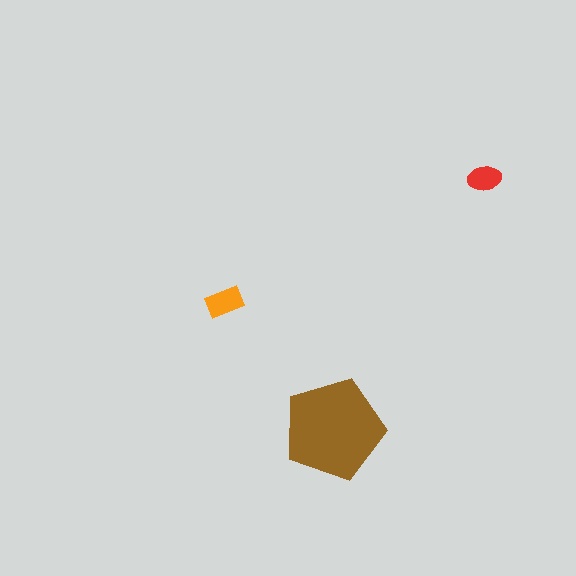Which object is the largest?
The brown pentagon.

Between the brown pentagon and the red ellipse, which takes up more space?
The brown pentagon.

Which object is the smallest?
The red ellipse.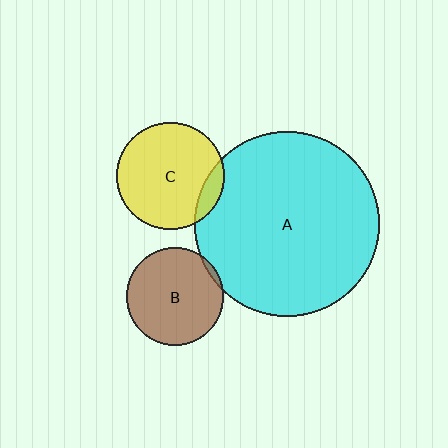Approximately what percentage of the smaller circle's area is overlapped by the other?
Approximately 10%.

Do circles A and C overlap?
Yes.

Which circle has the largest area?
Circle A (cyan).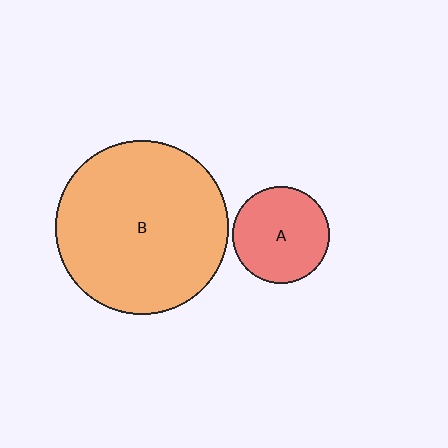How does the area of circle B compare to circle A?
Approximately 3.2 times.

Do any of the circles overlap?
No, none of the circles overlap.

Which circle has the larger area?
Circle B (orange).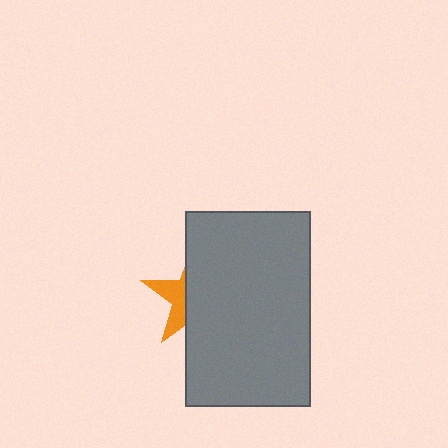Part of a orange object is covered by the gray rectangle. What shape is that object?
It is a star.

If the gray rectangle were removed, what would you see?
You would see the complete orange star.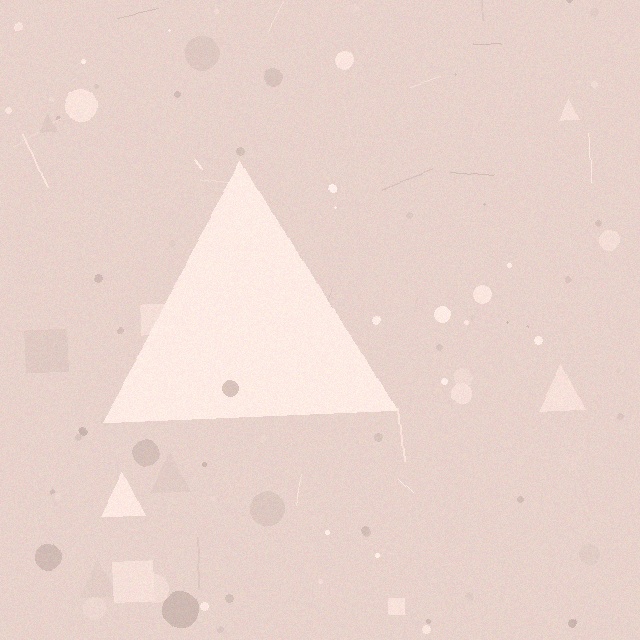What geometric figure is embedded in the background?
A triangle is embedded in the background.